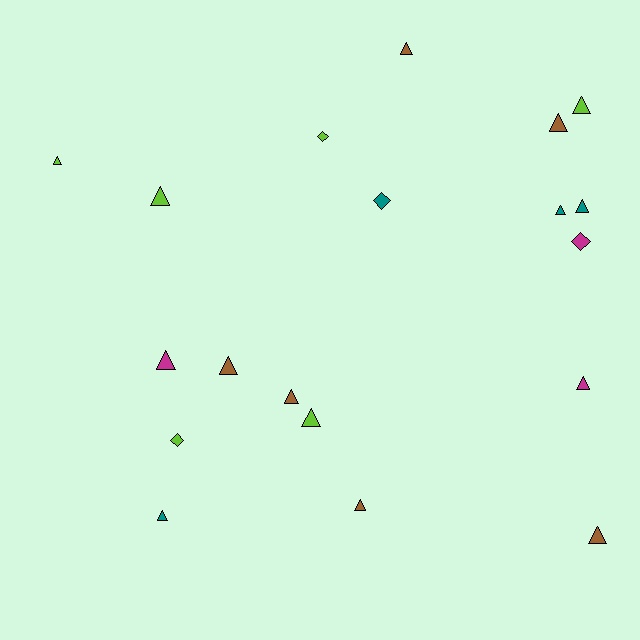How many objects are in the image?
There are 19 objects.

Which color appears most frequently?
Lime, with 6 objects.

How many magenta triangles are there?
There are 2 magenta triangles.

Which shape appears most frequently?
Triangle, with 15 objects.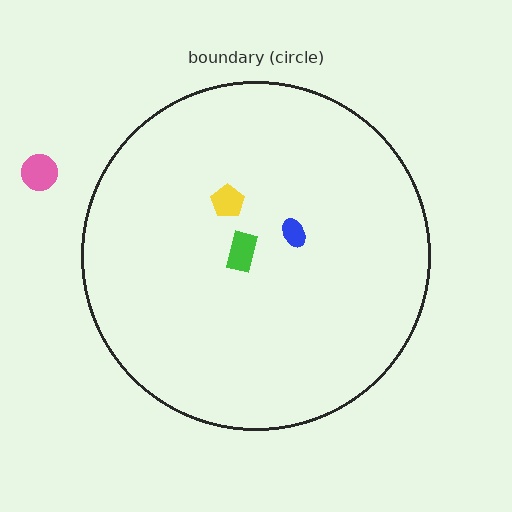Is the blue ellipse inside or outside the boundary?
Inside.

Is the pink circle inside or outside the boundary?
Outside.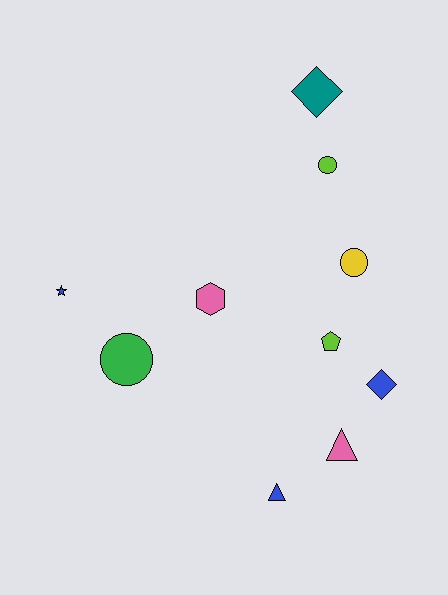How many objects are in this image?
There are 10 objects.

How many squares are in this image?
There are no squares.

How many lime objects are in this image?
There are 2 lime objects.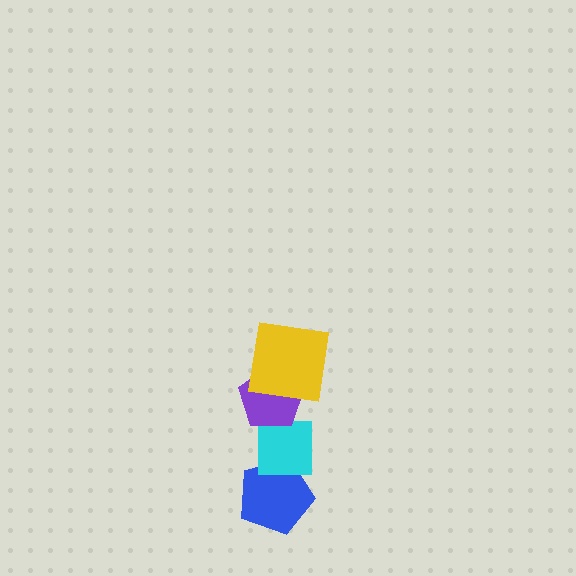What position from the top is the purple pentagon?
The purple pentagon is 2nd from the top.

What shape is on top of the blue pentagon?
The cyan square is on top of the blue pentagon.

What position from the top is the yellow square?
The yellow square is 1st from the top.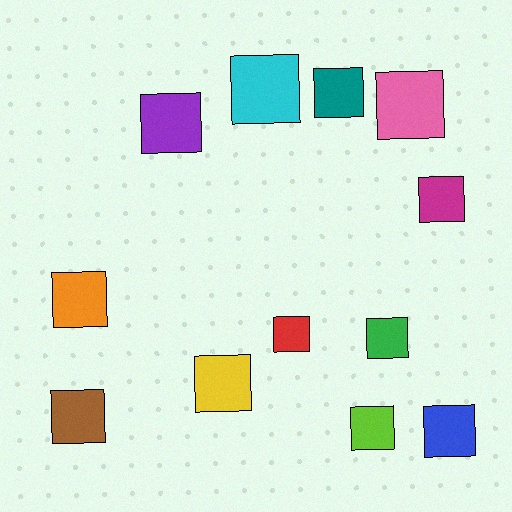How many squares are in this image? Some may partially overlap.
There are 12 squares.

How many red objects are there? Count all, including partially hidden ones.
There is 1 red object.